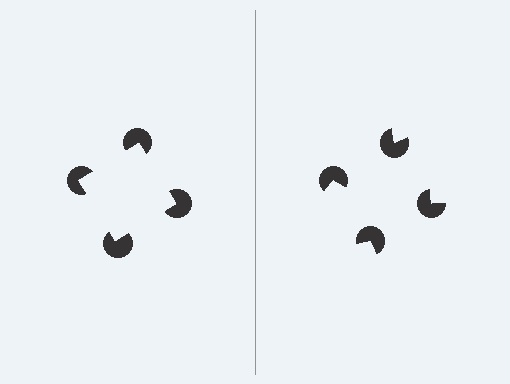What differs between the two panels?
The pac-man discs are positioned identically on both sides; only the wedge orientations differ. On the left they align to a square; on the right they are misaligned.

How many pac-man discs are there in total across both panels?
8 — 4 on each side.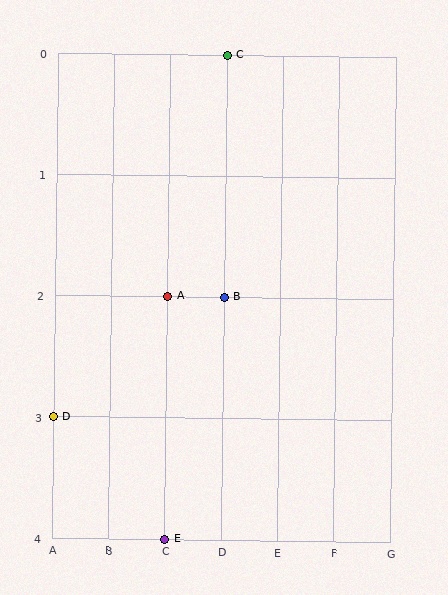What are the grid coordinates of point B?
Point B is at grid coordinates (D, 2).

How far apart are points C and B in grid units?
Points C and B are 2 rows apart.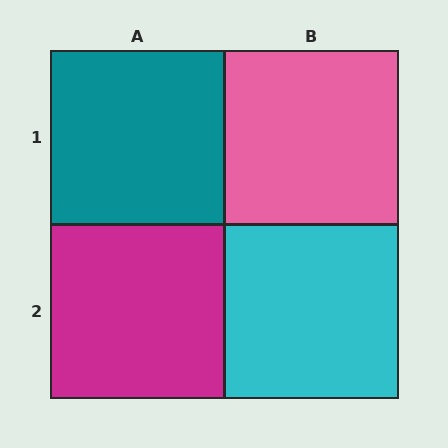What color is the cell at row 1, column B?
Pink.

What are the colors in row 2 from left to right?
Magenta, cyan.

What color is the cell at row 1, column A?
Teal.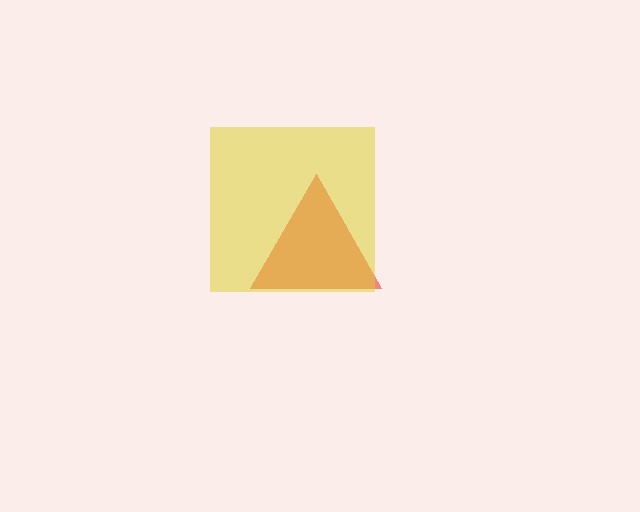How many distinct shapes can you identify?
There are 2 distinct shapes: a red triangle, a yellow square.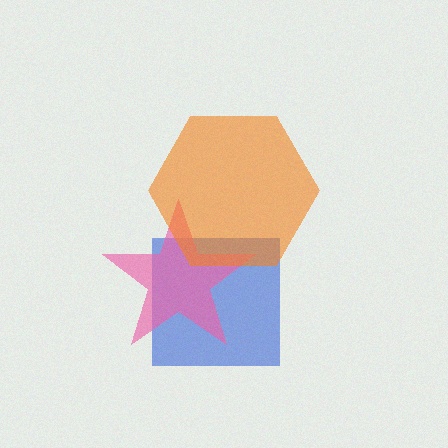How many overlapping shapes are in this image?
There are 3 overlapping shapes in the image.